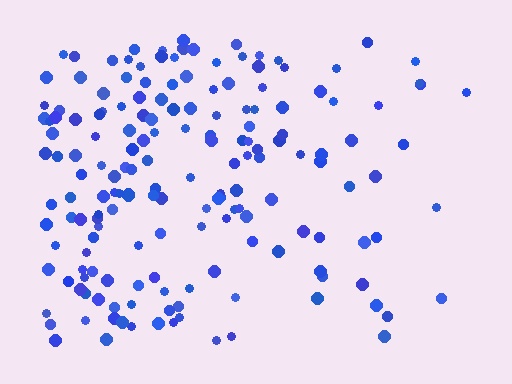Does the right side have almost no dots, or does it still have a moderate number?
Still a moderate number, just noticeably fewer than the left.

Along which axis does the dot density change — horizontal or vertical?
Horizontal.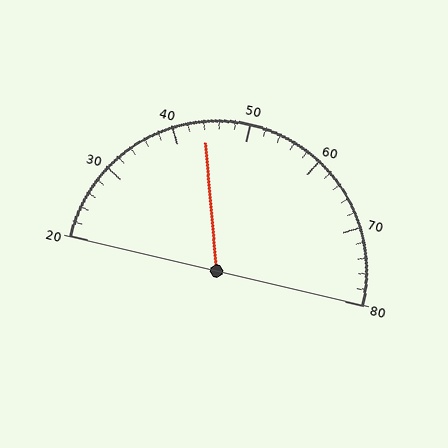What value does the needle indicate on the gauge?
The needle indicates approximately 44.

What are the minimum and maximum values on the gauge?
The gauge ranges from 20 to 80.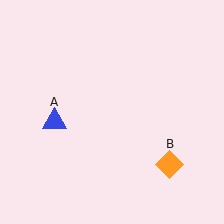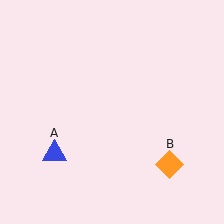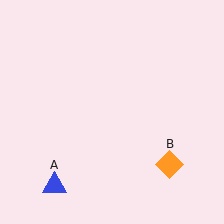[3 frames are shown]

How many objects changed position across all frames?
1 object changed position: blue triangle (object A).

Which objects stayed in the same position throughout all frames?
Orange diamond (object B) remained stationary.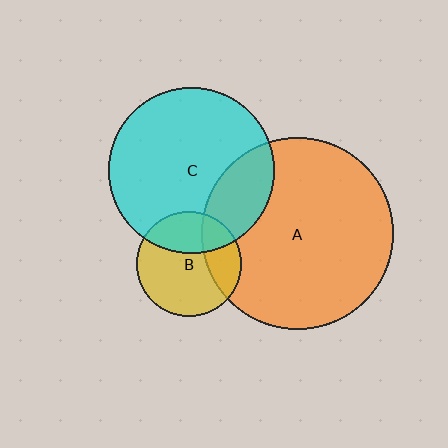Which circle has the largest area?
Circle A (orange).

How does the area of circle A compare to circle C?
Approximately 1.3 times.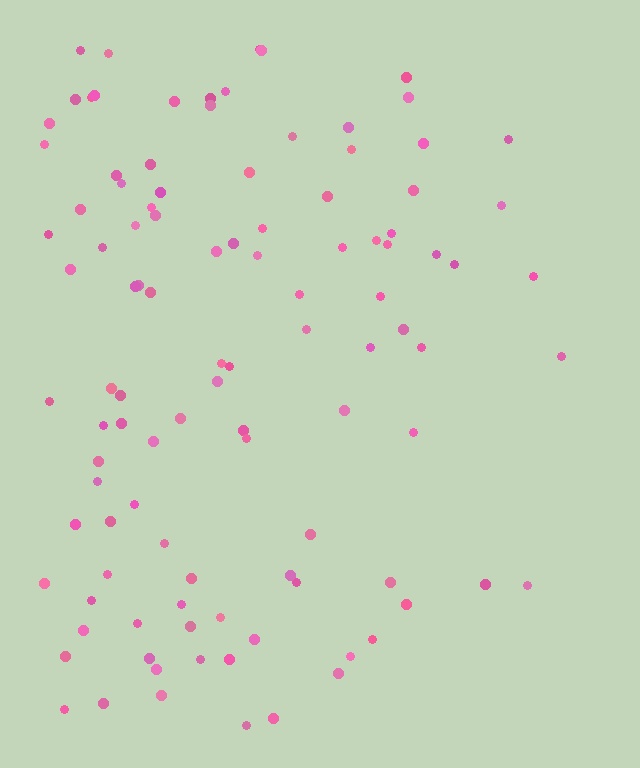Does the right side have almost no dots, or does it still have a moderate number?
Still a moderate number, just noticeably fewer than the left.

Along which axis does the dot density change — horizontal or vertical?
Horizontal.